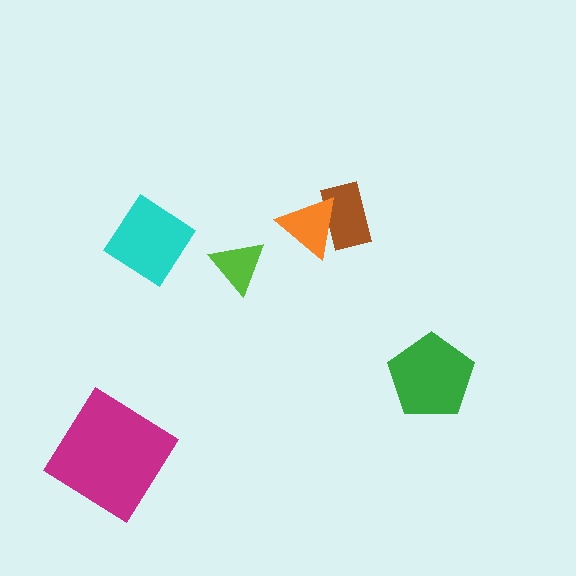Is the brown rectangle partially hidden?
Yes, it is partially covered by another shape.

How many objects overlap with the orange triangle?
1 object overlaps with the orange triangle.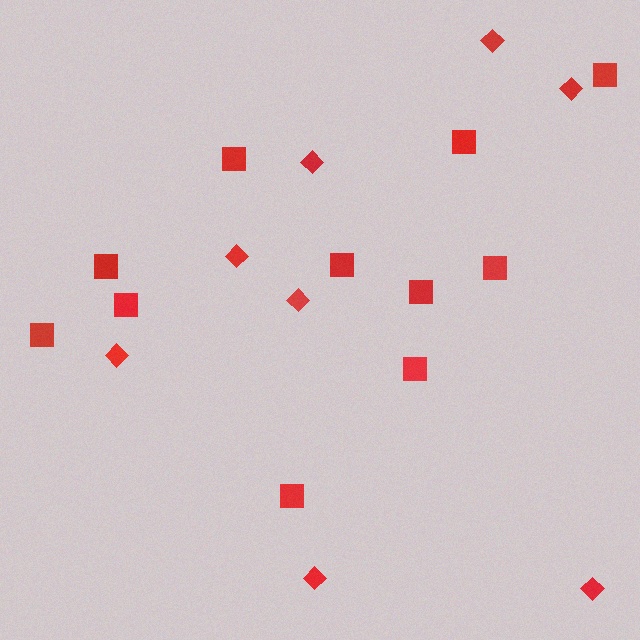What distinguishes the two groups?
There are 2 groups: one group of diamonds (8) and one group of squares (11).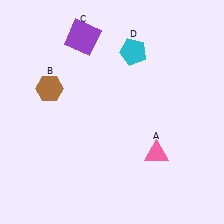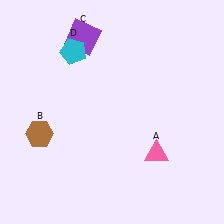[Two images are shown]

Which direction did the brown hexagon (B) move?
The brown hexagon (B) moved down.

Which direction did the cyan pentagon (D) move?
The cyan pentagon (D) moved left.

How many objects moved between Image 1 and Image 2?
2 objects moved between the two images.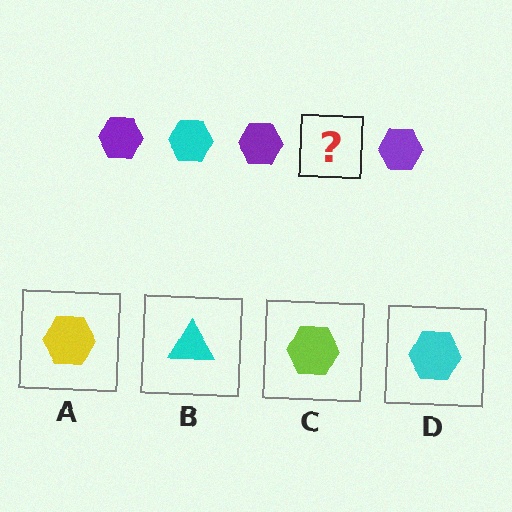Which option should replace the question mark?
Option D.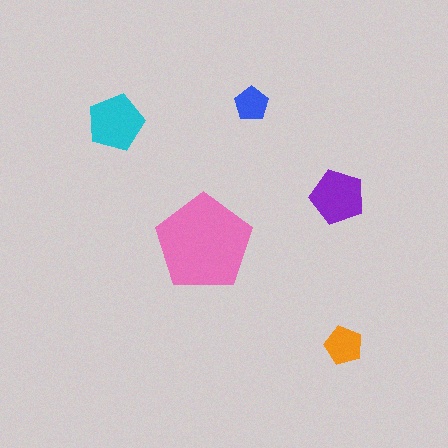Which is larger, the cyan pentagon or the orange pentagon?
The cyan one.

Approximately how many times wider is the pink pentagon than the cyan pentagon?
About 1.5 times wider.